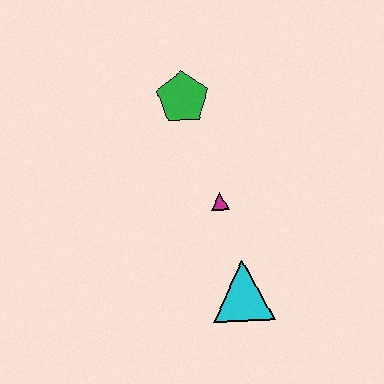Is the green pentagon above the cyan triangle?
Yes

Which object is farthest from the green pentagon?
The cyan triangle is farthest from the green pentagon.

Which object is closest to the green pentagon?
The magenta triangle is closest to the green pentagon.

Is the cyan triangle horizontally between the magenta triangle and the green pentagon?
No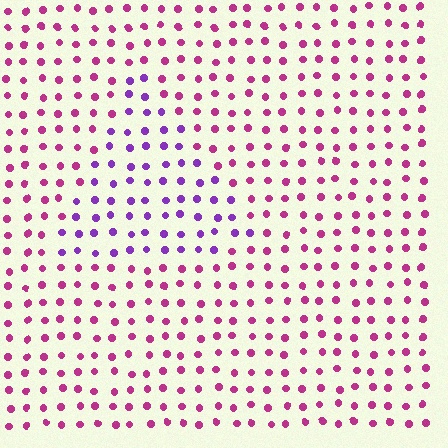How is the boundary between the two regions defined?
The boundary is defined purely by a slight shift in hue (about 43 degrees). Spacing, size, and orientation are identical on both sides.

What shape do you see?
I see a triangle.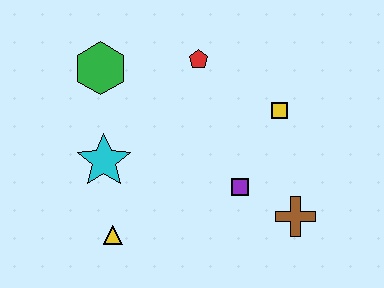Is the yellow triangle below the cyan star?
Yes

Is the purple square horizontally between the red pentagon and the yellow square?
Yes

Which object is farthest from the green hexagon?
The brown cross is farthest from the green hexagon.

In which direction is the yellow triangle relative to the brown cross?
The yellow triangle is to the left of the brown cross.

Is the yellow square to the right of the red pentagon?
Yes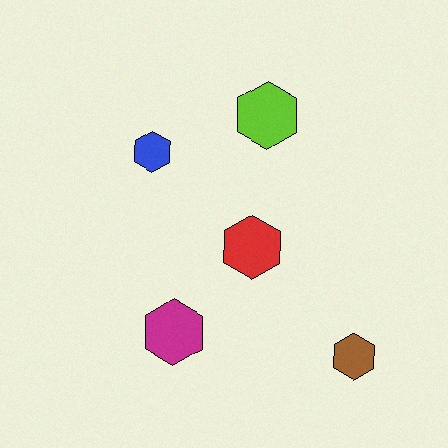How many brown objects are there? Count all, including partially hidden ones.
There is 1 brown object.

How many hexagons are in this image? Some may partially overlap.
There are 5 hexagons.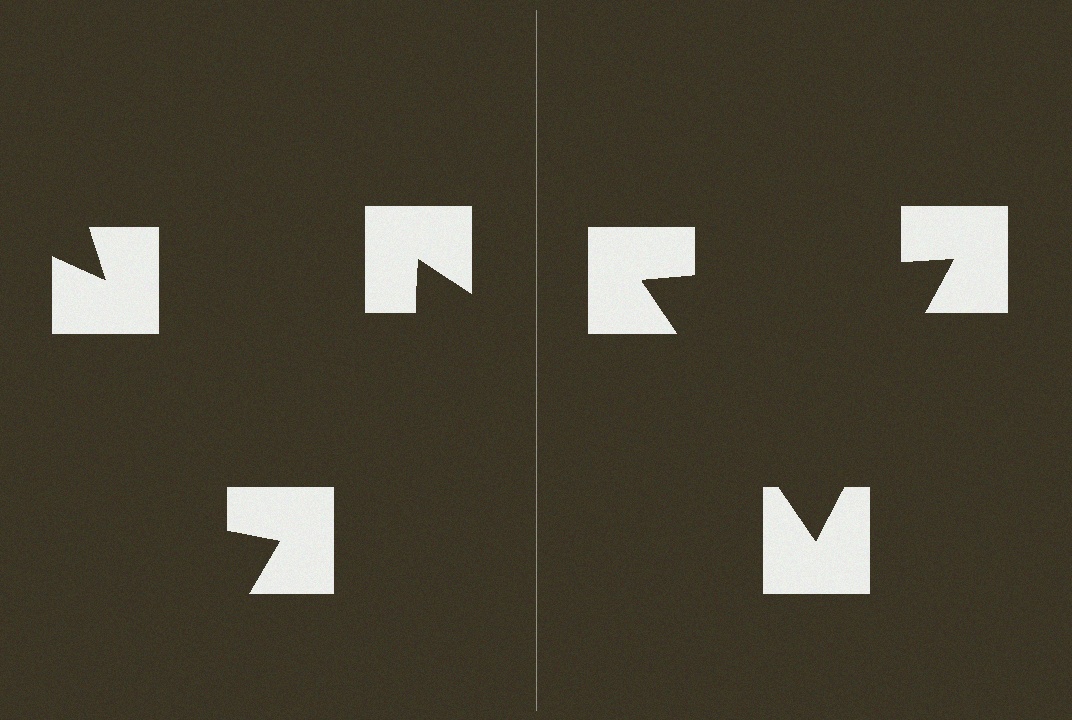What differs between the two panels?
The notched squares are positioned identically on both sides; only the wedge orientations differ. On the right they align to a triangle; on the left they are misaligned.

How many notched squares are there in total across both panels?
6 — 3 on each side.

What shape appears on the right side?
An illusory triangle.